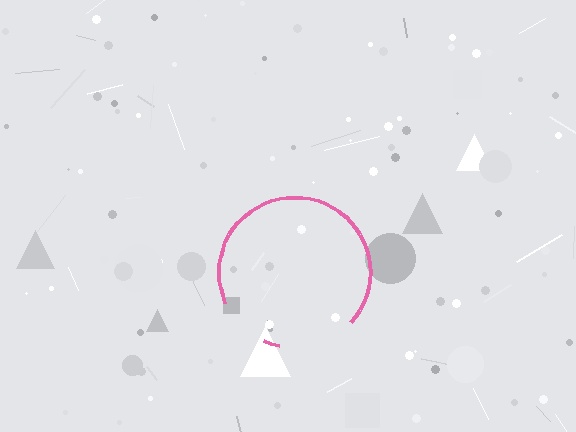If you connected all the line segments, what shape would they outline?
They would outline a circle.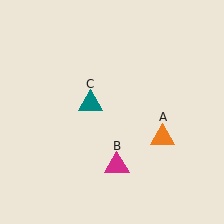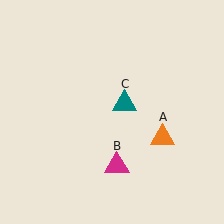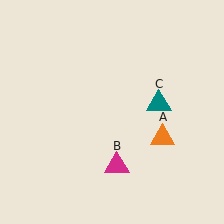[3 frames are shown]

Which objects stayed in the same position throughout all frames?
Orange triangle (object A) and magenta triangle (object B) remained stationary.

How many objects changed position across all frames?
1 object changed position: teal triangle (object C).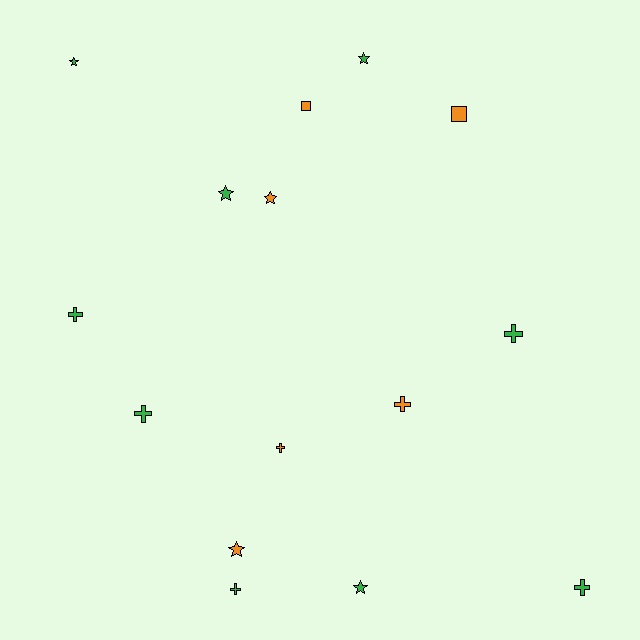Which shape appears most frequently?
Cross, with 7 objects.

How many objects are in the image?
There are 15 objects.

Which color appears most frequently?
Green, with 9 objects.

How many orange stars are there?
There are 2 orange stars.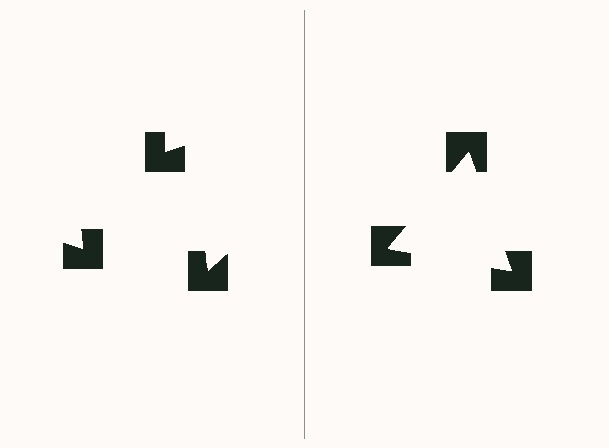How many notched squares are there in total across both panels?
6 — 3 on each side.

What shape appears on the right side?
An illusory triangle.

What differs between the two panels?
The notched squares are positioned identically on both sides; only the wedge orientations differ. On the right they align to a triangle; on the left they are misaligned.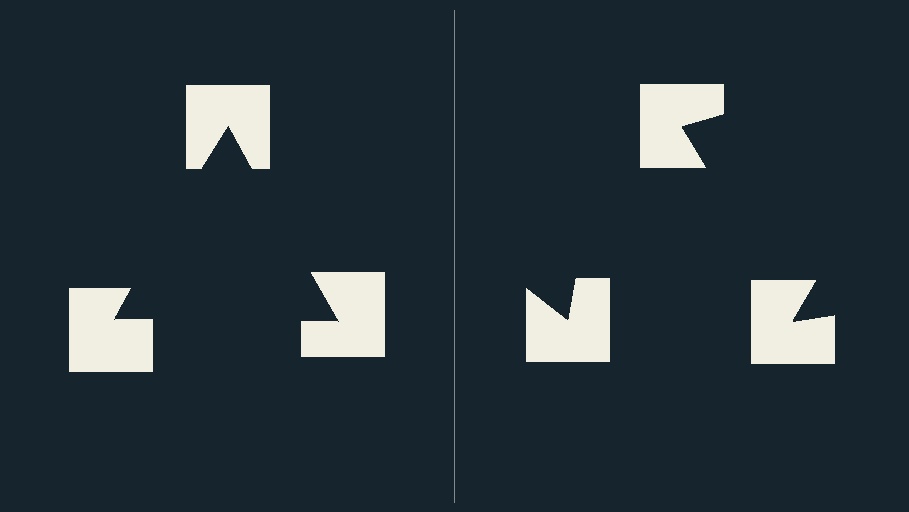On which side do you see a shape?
An illusory triangle appears on the left side. On the right side the wedge cuts are rotated, so no coherent shape forms.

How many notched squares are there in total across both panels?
6 — 3 on each side.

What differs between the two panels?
The notched squares are positioned identically on both sides; only the wedge orientations differ. On the left they align to a triangle; on the right they are misaligned.